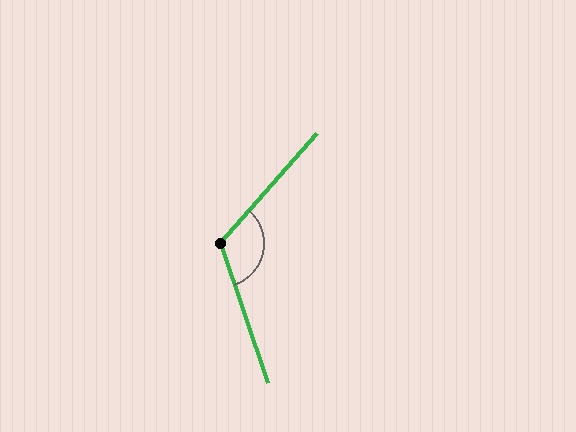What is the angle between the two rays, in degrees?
Approximately 120 degrees.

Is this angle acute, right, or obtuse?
It is obtuse.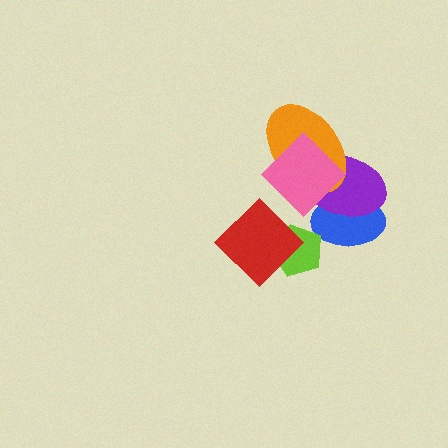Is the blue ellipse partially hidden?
Yes, it is partially covered by another shape.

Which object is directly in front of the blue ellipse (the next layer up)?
The purple ellipse is directly in front of the blue ellipse.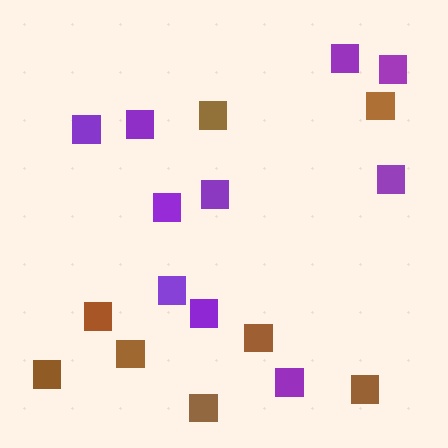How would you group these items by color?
There are 2 groups: one group of brown squares (8) and one group of purple squares (10).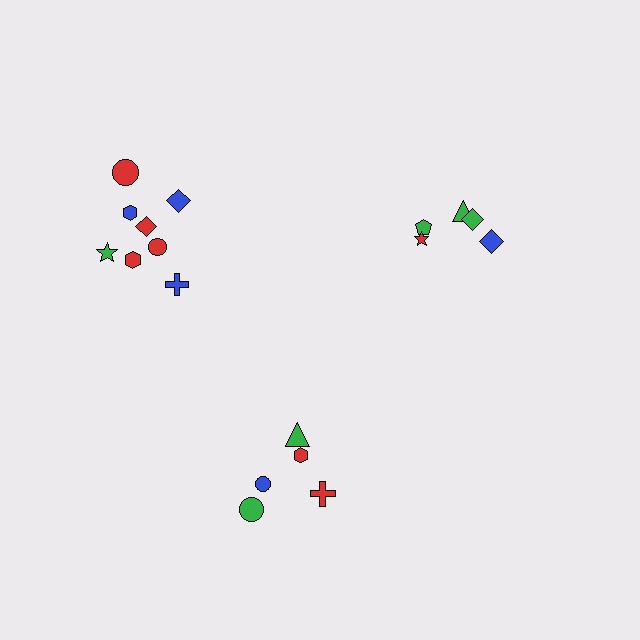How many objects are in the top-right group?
There are 5 objects.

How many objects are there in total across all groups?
There are 18 objects.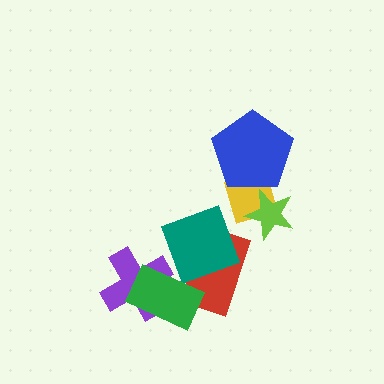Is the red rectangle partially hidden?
Yes, it is partially covered by another shape.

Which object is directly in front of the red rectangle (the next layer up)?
The teal square is directly in front of the red rectangle.